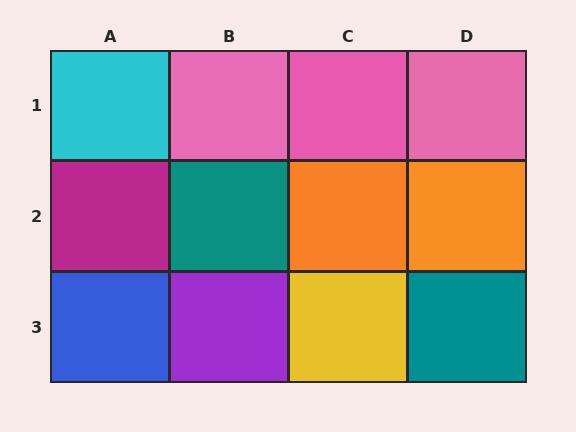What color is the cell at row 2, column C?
Orange.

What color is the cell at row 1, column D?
Pink.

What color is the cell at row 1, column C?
Pink.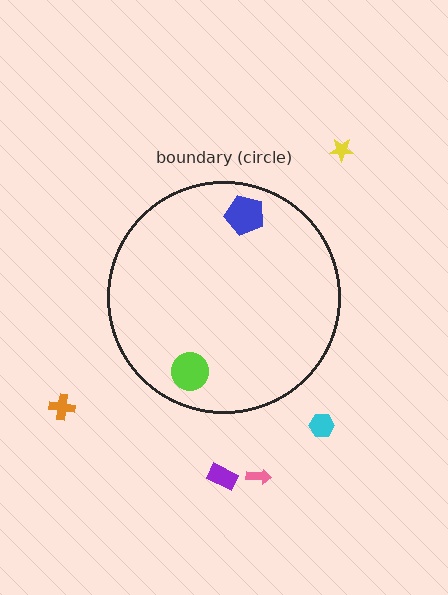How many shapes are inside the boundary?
2 inside, 5 outside.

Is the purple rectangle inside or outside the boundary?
Outside.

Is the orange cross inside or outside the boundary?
Outside.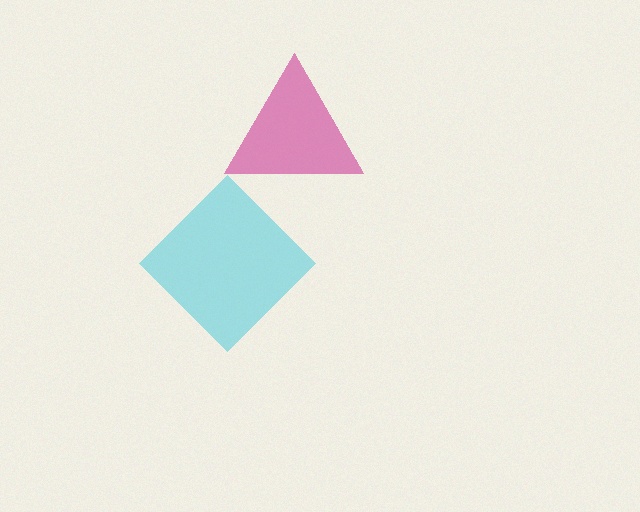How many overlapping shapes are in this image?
There are 2 overlapping shapes in the image.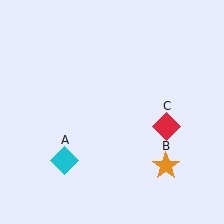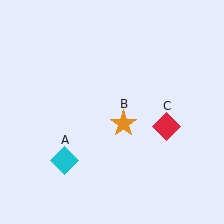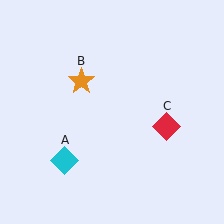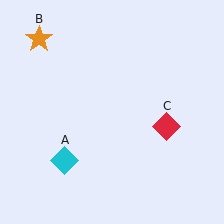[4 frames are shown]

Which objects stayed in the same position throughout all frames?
Cyan diamond (object A) and red diamond (object C) remained stationary.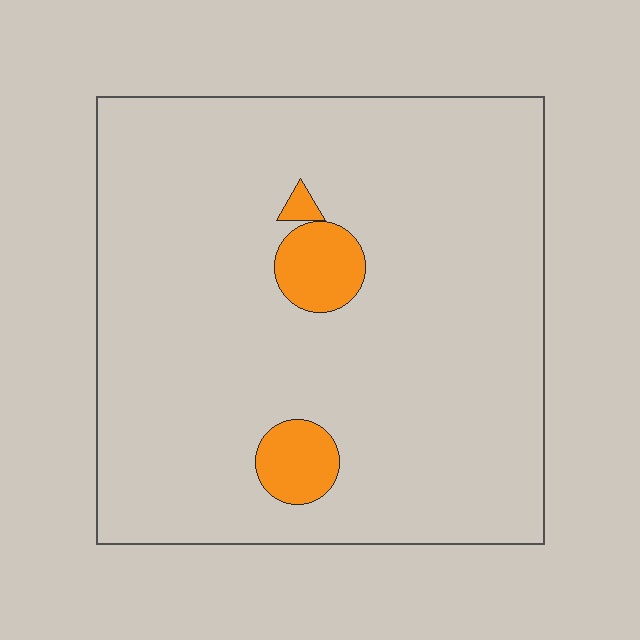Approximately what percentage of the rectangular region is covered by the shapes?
Approximately 5%.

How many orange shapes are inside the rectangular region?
3.